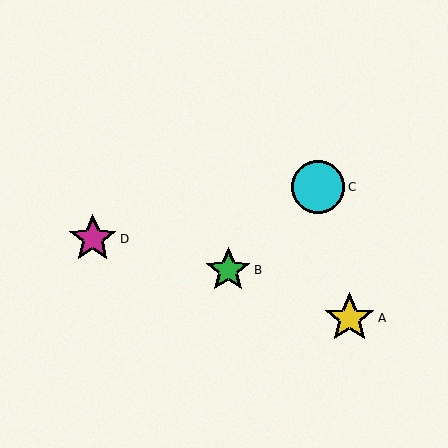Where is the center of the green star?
The center of the green star is at (228, 270).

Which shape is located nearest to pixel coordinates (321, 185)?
The cyan circle (labeled C) at (318, 187) is nearest to that location.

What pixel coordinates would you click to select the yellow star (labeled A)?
Click at (350, 318) to select the yellow star A.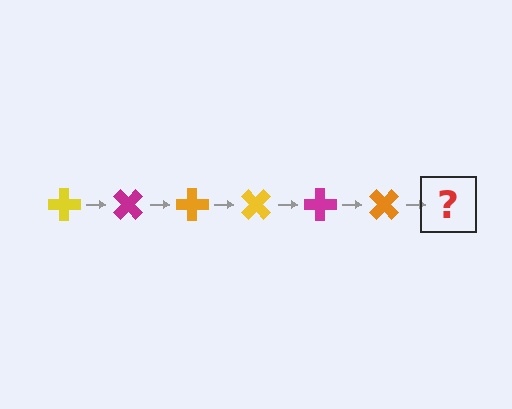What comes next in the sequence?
The next element should be a yellow cross, rotated 270 degrees from the start.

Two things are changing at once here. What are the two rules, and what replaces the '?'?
The two rules are that it rotates 45 degrees each step and the color cycles through yellow, magenta, and orange. The '?' should be a yellow cross, rotated 270 degrees from the start.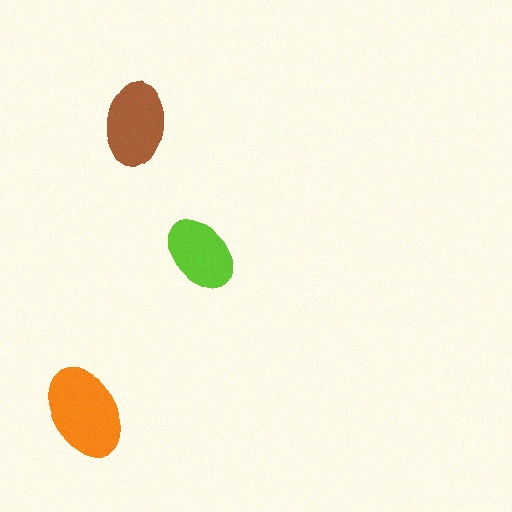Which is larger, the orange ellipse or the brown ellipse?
The orange one.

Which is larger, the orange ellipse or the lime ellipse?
The orange one.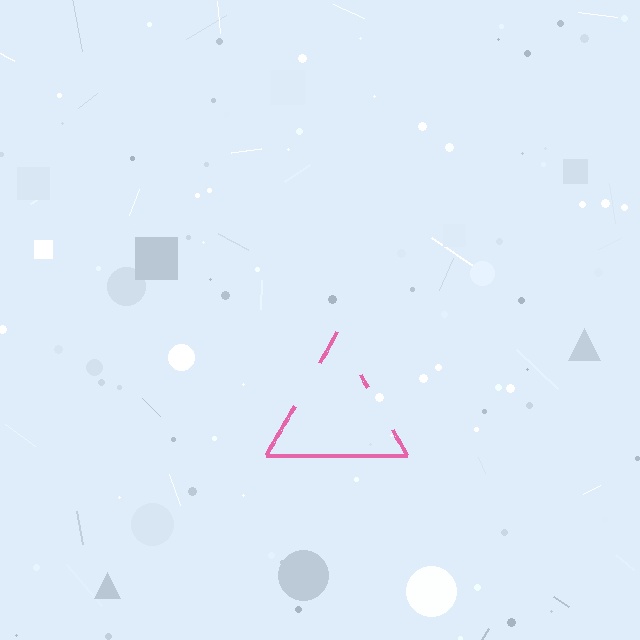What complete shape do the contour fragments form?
The contour fragments form a triangle.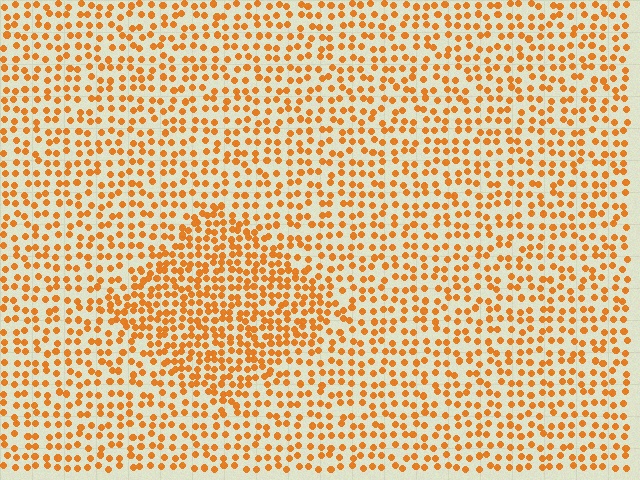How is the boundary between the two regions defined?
The boundary is defined by a change in element density (approximately 1.7x ratio). All elements are the same color, size, and shape.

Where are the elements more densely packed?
The elements are more densely packed inside the diamond boundary.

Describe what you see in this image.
The image contains small orange elements arranged at two different densities. A diamond-shaped region is visible where the elements are more densely packed than the surrounding area.